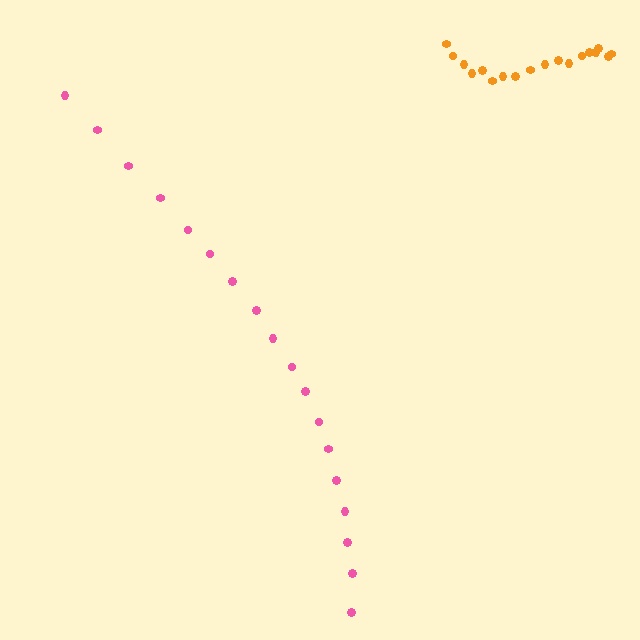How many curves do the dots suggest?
There are 2 distinct paths.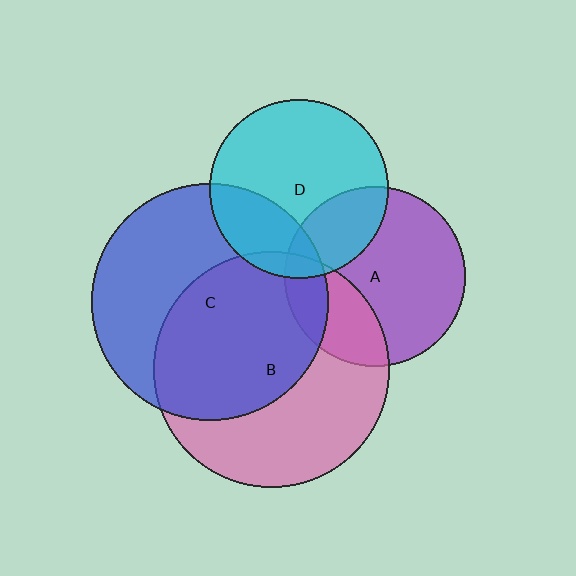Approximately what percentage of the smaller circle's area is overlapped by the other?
Approximately 25%.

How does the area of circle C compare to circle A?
Approximately 1.7 times.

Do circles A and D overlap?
Yes.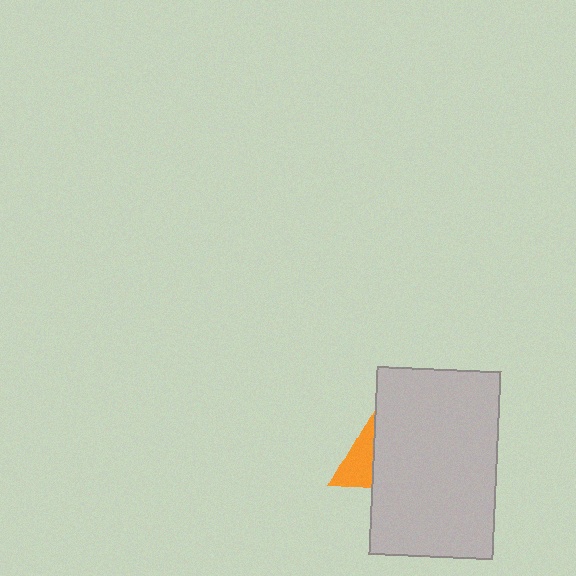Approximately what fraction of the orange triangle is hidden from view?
Roughly 60% of the orange triangle is hidden behind the light gray rectangle.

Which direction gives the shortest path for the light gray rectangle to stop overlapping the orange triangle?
Moving right gives the shortest separation.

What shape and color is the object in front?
The object in front is a light gray rectangle.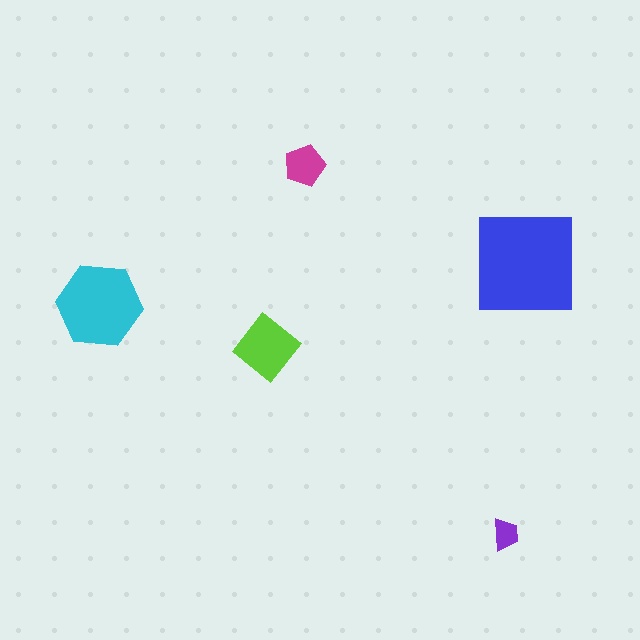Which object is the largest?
The blue square.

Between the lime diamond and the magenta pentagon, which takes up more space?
The lime diamond.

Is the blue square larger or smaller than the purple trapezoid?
Larger.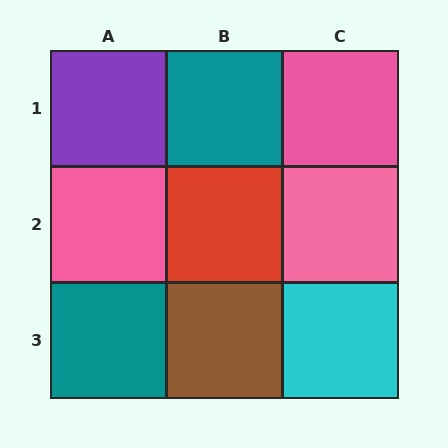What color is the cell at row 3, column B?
Brown.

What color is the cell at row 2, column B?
Red.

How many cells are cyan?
1 cell is cyan.